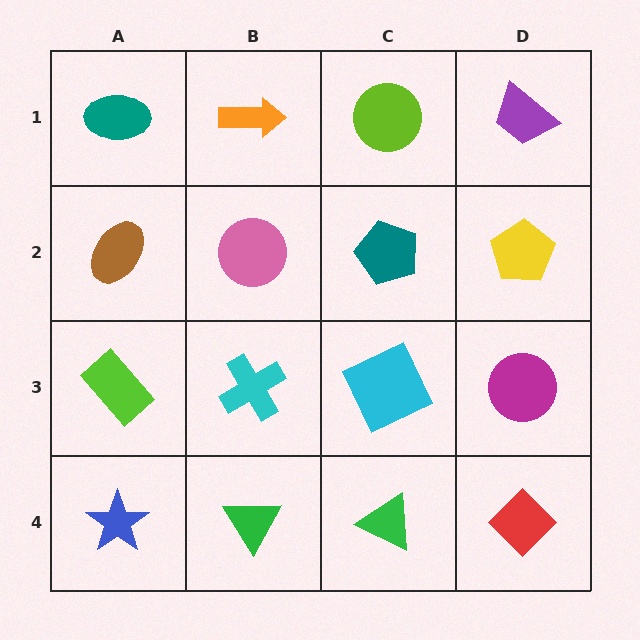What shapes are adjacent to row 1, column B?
A pink circle (row 2, column B), a teal ellipse (row 1, column A), a lime circle (row 1, column C).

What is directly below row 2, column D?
A magenta circle.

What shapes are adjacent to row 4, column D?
A magenta circle (row 3, column D), a green triangle (row 4, column C).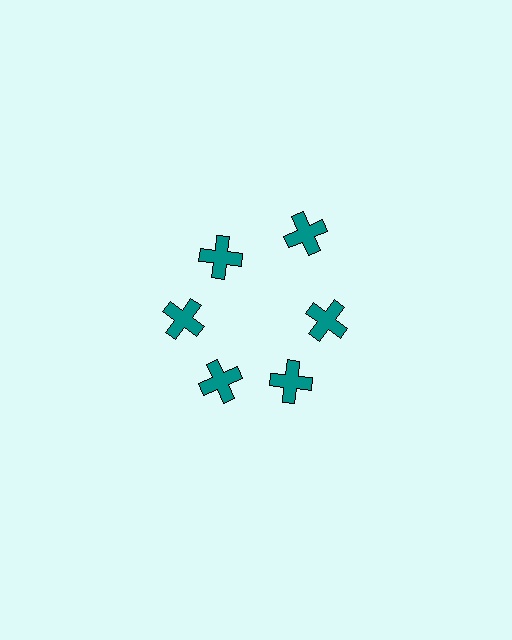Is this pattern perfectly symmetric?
No. The 6 teal crosses are arranged in a ring, but one element near the 1 o'clock position is pushed outward from the center, breaking the 6-fold rotational symmetry.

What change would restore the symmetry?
The symmetry would be restored by moving it inward, back onto the ring so that all 6 crosses sit at equal angles and equal distance from the center.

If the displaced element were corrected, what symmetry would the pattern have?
It would have 6-fold rotational symmetry — the pattern would map onto itself every 60 degrees.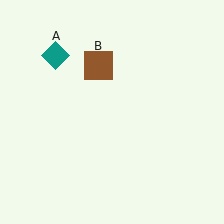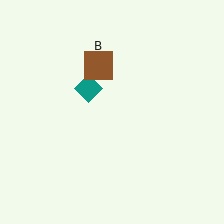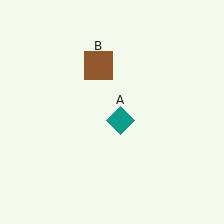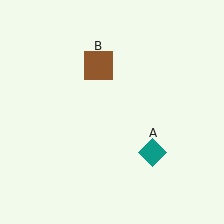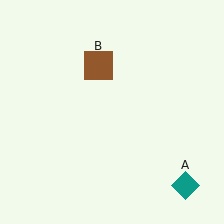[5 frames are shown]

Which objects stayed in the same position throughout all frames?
Brown square (object B) remained stationary.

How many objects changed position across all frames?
1 object changed position: teal diamond (object A).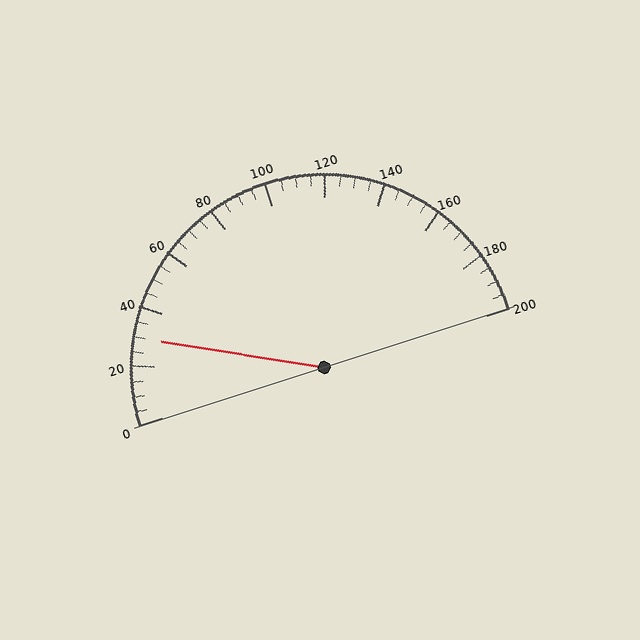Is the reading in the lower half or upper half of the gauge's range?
The reading is in the lower half of the range (0 to 200).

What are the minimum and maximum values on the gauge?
The gauge ranges from 0 to 200.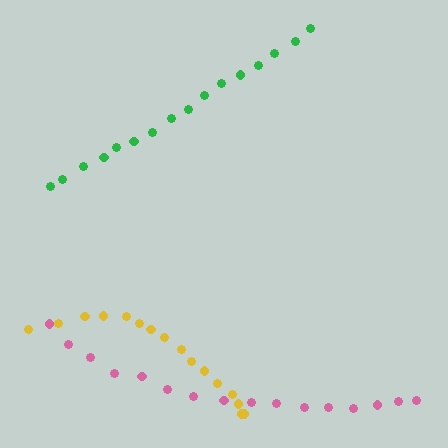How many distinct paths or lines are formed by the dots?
There are 3 distinct paths.